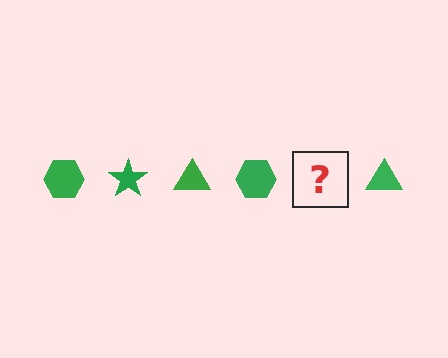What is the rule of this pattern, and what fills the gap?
The rule is that the pattern cycles through hexagon, star, triangle shapes in green. The gap should be filled with a green star.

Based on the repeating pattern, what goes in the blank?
The blank should be a green star.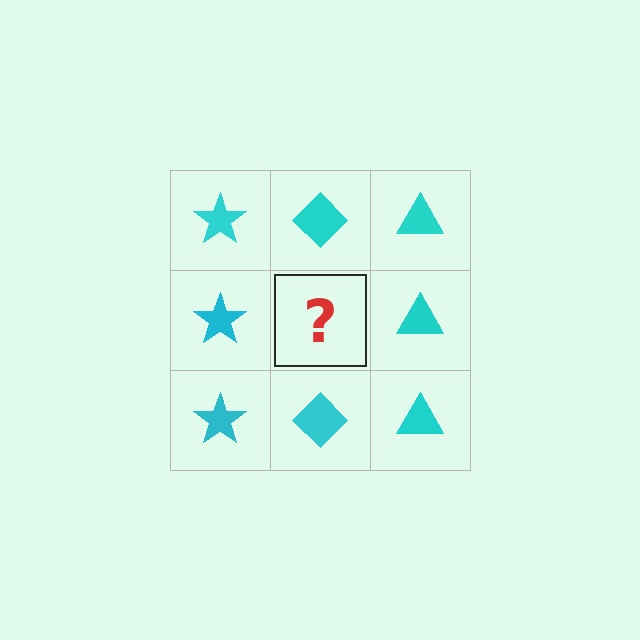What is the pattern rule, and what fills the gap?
The rule is that each column has a consistent shape. The gap should be filled with a cyan diamond.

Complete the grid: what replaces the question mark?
The question mark should be replaced with a cyan diamond.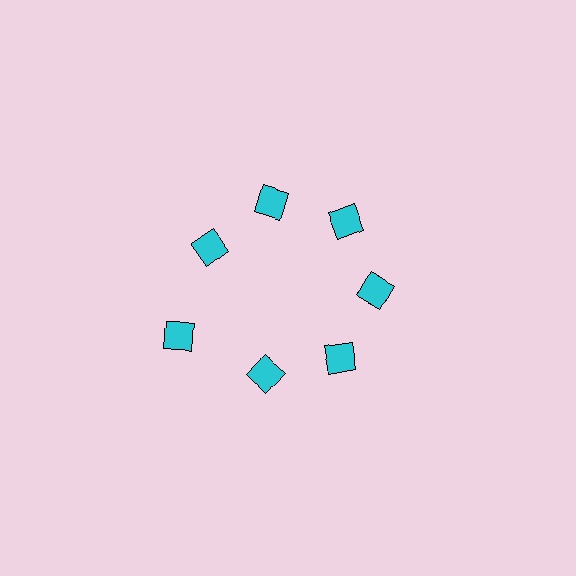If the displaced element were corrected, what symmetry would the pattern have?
It would have 7-fold rotational symmetry — the pattern would map onto itself every 51 degrees.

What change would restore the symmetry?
The symmetry would be restored by moving it inward, back onto the ring so that all 7 diamonds sit at equal angles and equal distance from the center.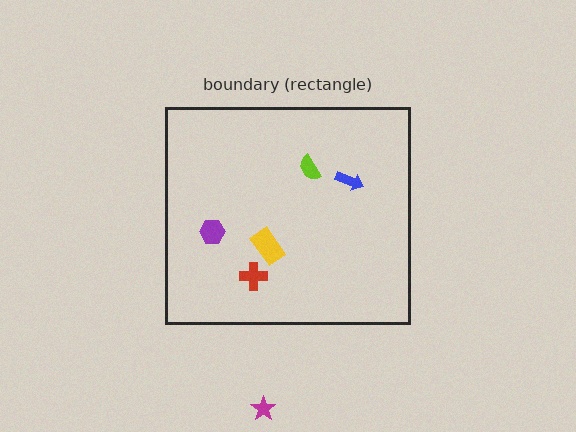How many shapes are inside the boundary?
5 inside, 1 outside.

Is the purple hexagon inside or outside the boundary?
Inside.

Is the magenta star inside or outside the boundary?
Outside.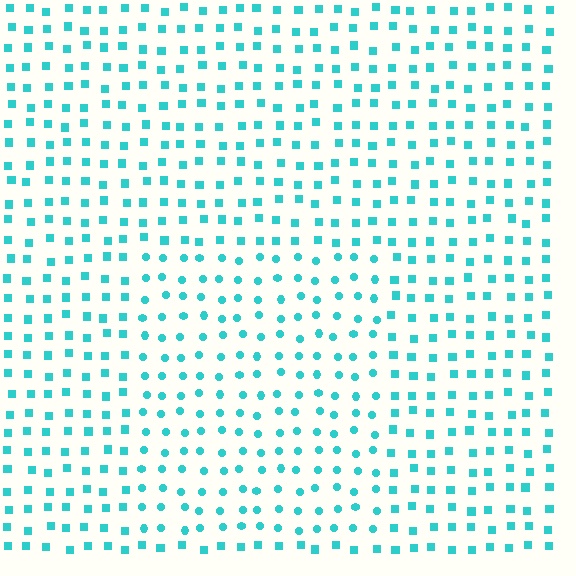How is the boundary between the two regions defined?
The boundary is defined by a change in element shape: circles inside vs. squares outside. All elements share the same color and spacing.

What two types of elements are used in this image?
The image uses circles inside the rectangle region and squares outside it.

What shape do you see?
I see a rectangle.